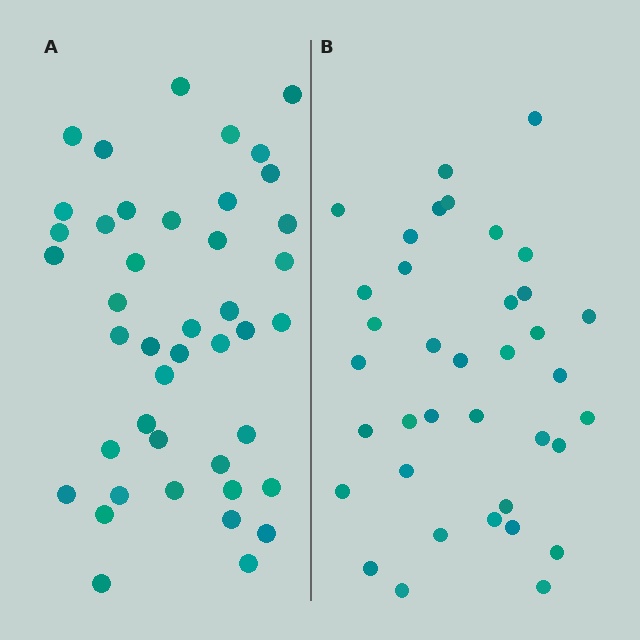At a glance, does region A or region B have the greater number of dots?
Region A (the left region) has more dots.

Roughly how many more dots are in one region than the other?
Region A has about 6 more dots than region B.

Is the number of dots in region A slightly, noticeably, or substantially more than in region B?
Region A has only slightly more — the two regions are fairly close. The ratio is roughly 1.2 to 1.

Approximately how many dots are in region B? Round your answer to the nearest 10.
About 40 dots. (The exact count is 37, which rounds to 40.)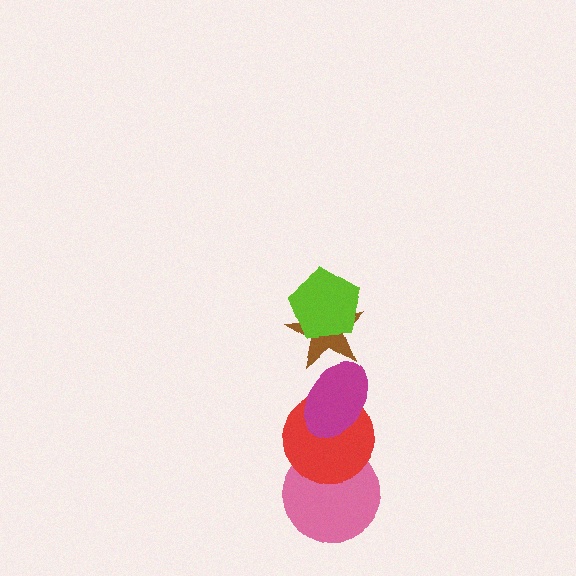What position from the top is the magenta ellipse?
The magenta ellipse is 3rd from the top.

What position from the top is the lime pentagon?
The lime pentagon is 1st from the top.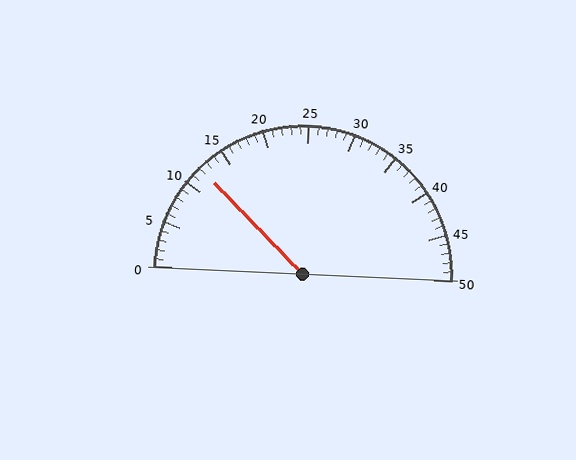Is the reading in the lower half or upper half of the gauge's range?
The reading is in the lower half of the range (0 to 50).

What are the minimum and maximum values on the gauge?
The gauge ranges from 0 to 50.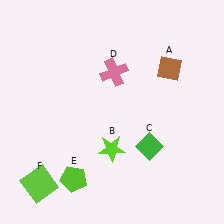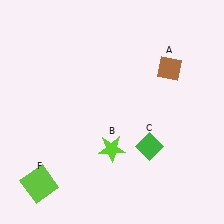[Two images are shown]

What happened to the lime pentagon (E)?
The lime pentagon (E) was removed in Image 2. It was in the bottom-left area of Image 1.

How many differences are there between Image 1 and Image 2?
There are 2 differences between the two images.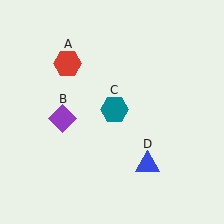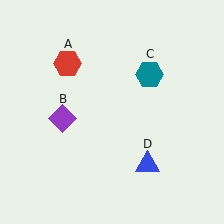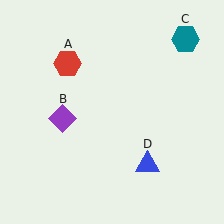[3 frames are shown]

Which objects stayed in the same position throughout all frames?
Red hexagon (object A) and purple diamond (object B) and blue triangle (object D) remained stationary.